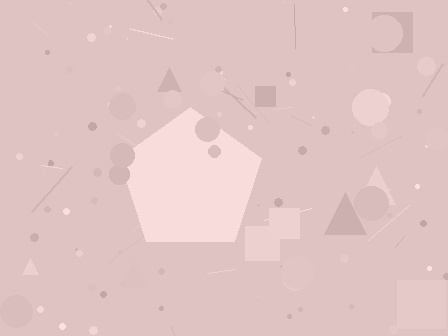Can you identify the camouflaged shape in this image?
The camouflaged shape is a pentagon.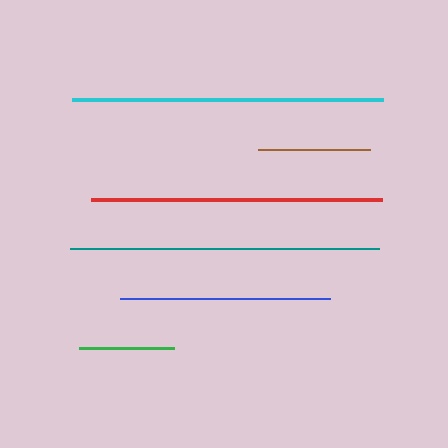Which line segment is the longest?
The cyan line is the longest at approximately 311 pixels.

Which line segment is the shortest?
The green line is the shortest at approximately 95 pixels.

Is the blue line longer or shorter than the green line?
The blue line is longer than the green line.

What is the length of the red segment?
The red segment is approximately 291 pixels long.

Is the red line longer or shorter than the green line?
The red line is longer than the green line.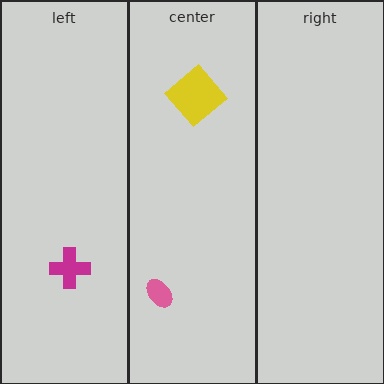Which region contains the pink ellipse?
The center region.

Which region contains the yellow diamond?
The center region.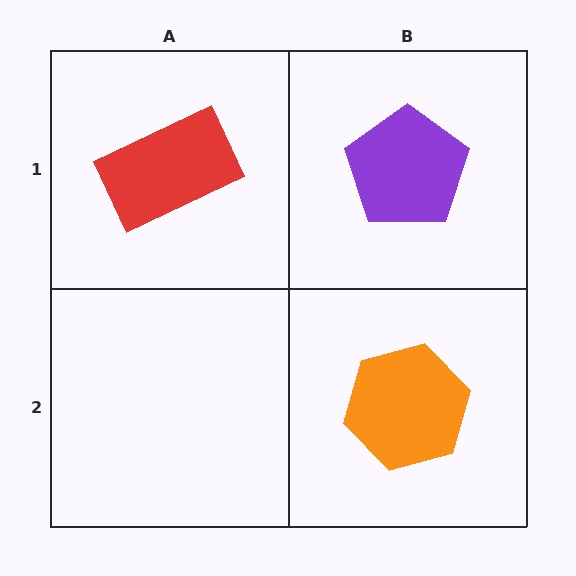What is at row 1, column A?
A red rectangle.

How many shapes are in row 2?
1 shape.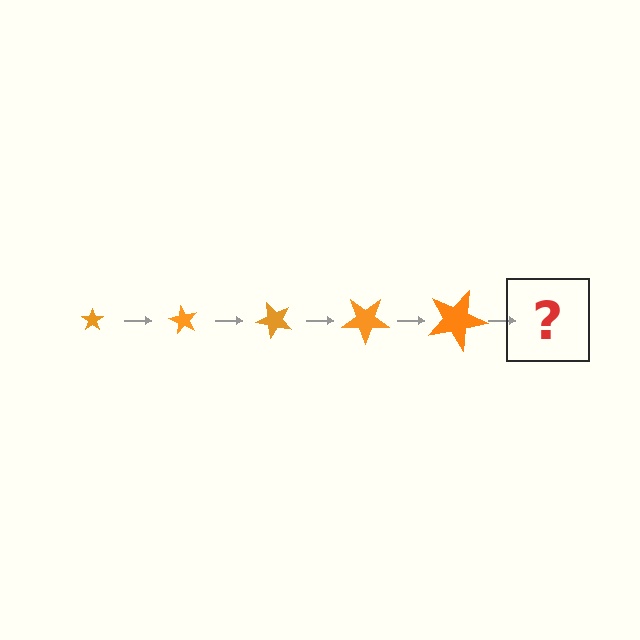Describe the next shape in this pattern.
It should be a star, larger than the previous one and rotated 300 degrees from the start.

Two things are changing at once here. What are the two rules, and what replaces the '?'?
The two rules are that the star grows larger each step and it rotates 60 degrees each step. The '?' should be a star, larger than the previous one and rotated 300 degrees from the start.